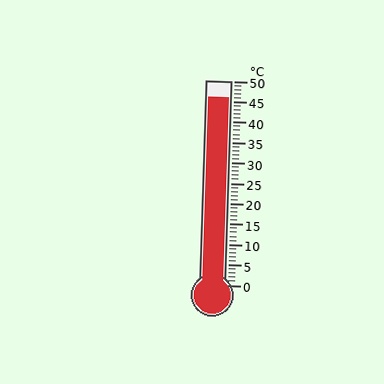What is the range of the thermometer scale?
The thermometer scale ranges from 0°C to 50°C.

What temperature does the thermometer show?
The thermometer shows approximately 46°C.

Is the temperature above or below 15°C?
The temperature is above 15°C.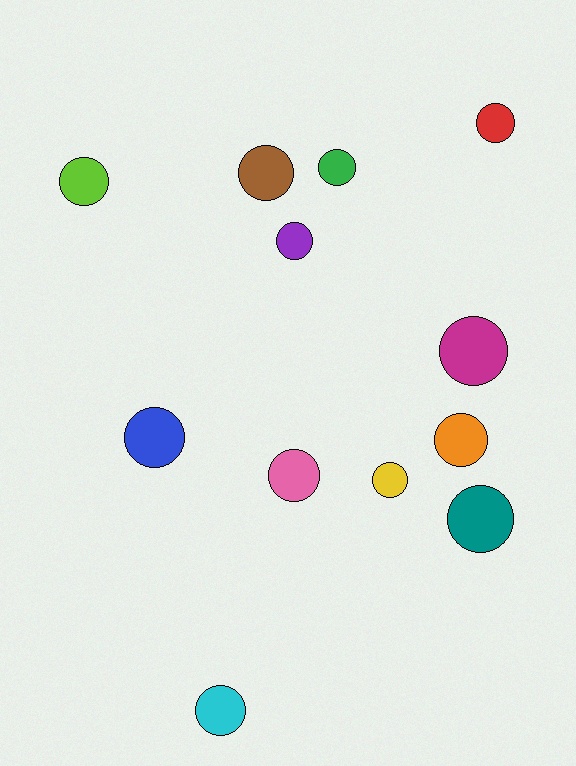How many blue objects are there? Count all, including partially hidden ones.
There is 1 blue object.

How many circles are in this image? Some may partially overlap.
There are 12 circles.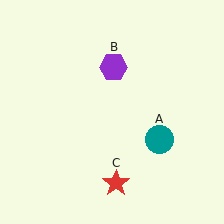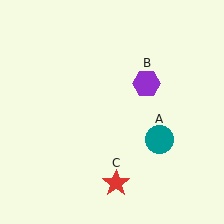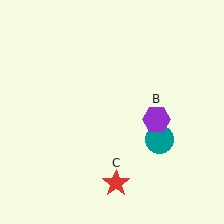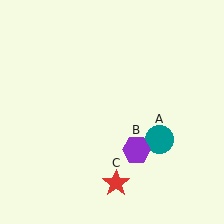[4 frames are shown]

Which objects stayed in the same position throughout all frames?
Teal circle (object A) and red star (object C) remained stationary.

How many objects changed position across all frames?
1 object changed position: purple hexagon (object B).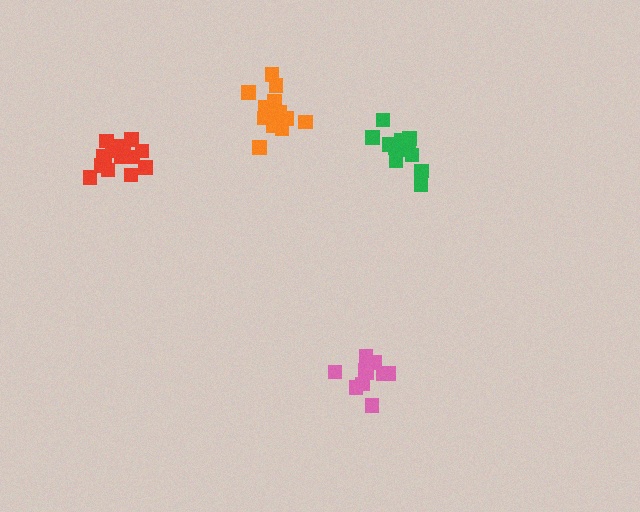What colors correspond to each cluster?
The clusters are colored: red, green, pink, orange.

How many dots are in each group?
Group 1: 16 dots, Group 2: 11 dots, Group 3: 10 dots, Group 4: 16 dots (53 total).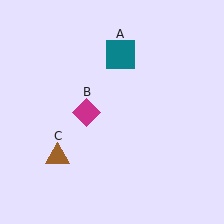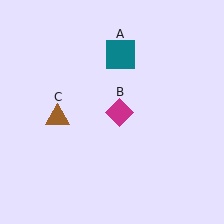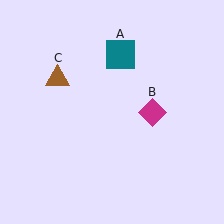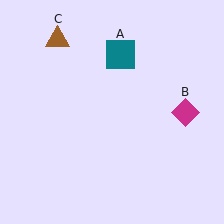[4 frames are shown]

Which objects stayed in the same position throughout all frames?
Teal square (object A) remained stationary.